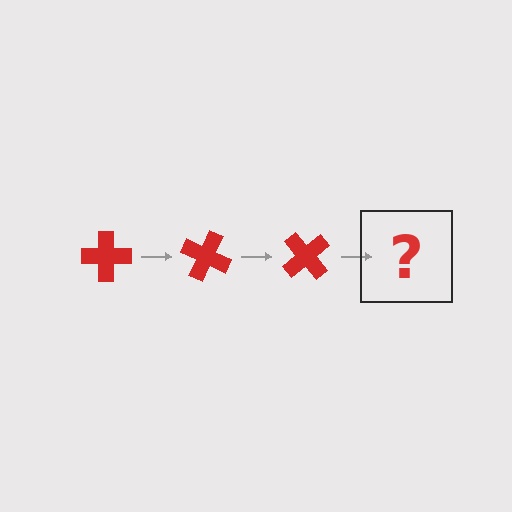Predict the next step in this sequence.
The next step is a red cross rotated 75 degrees.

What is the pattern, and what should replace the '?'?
The pattern is that the cross rotates 25 degrees each step. The '?' should be a red cross rotated 75 degrees.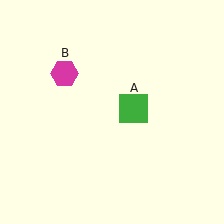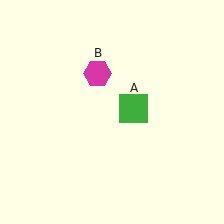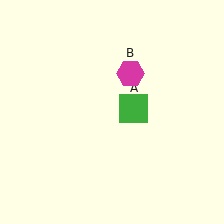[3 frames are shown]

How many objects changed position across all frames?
1 object changed position: magenta hexagon (object B).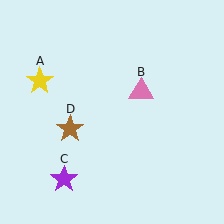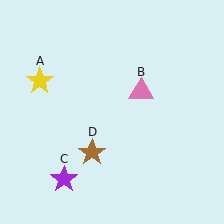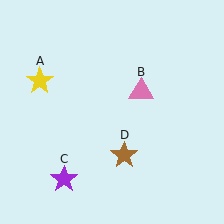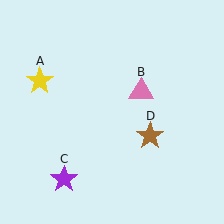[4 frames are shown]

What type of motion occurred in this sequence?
The brown star (object D) rotated counterclockwise around the center of the scene.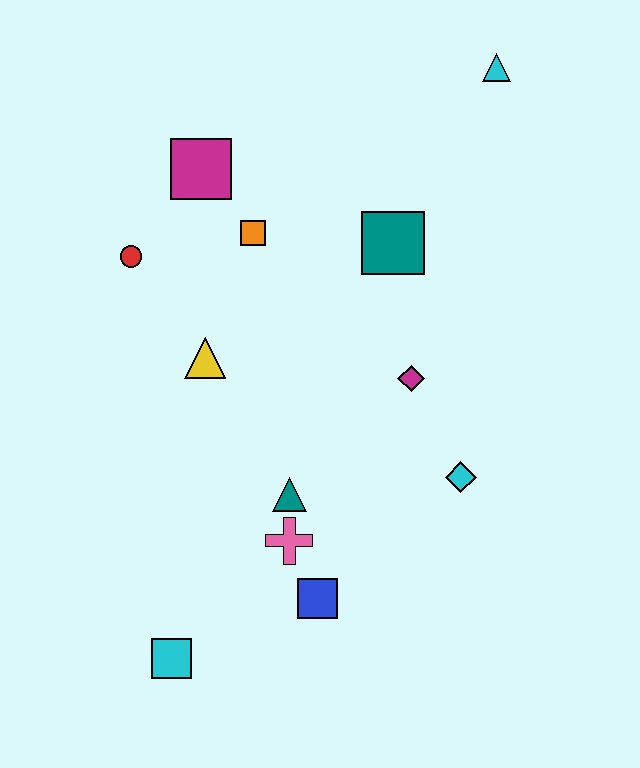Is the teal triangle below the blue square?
No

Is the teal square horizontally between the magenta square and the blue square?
No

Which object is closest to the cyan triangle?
The teal square is closest to the cyan triangle.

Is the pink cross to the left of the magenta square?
No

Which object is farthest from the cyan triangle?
The cyan square is farthest from the cyan triangle.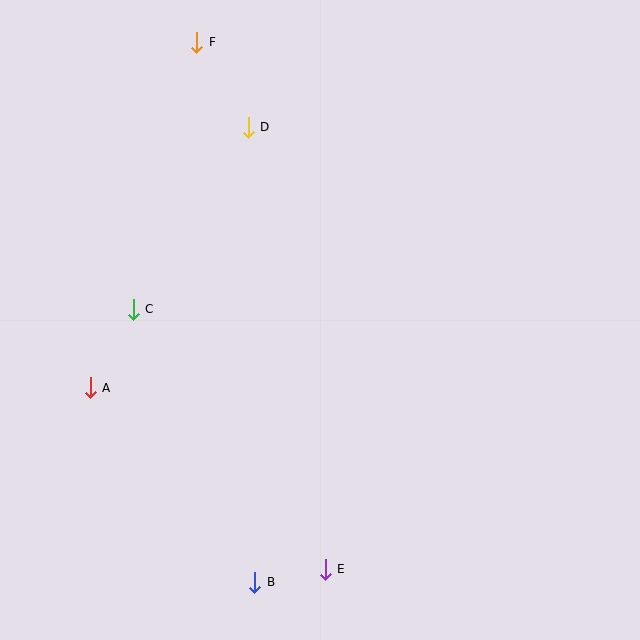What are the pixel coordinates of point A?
Point A is at (90, 388).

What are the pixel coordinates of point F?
Point F is at (197, 42).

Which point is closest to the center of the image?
Point C at (133, 309) is closest to the center.